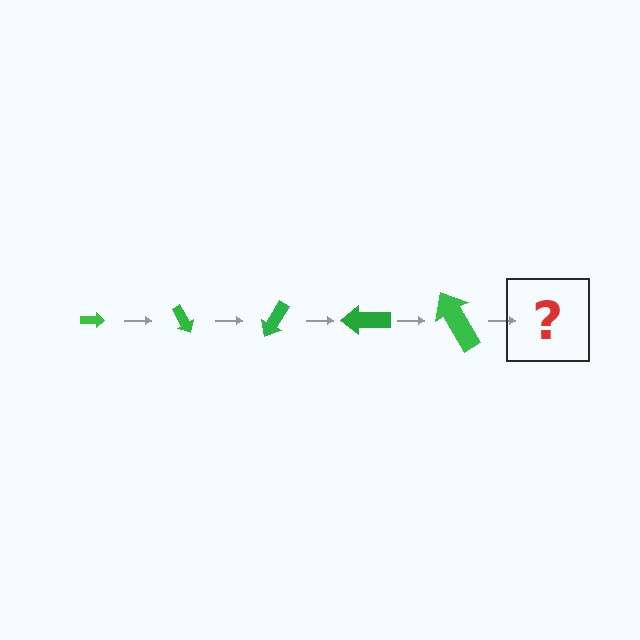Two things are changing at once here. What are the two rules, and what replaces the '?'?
The two rules are that the arrow grows larger each step and it rotates 60 degrees each step. The '?' should be an arrow, larger than the previous one and rotated 300 degrees from the start.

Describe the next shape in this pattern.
It should be an arrow, larger than the previous one and rotated 300 degrees from the start.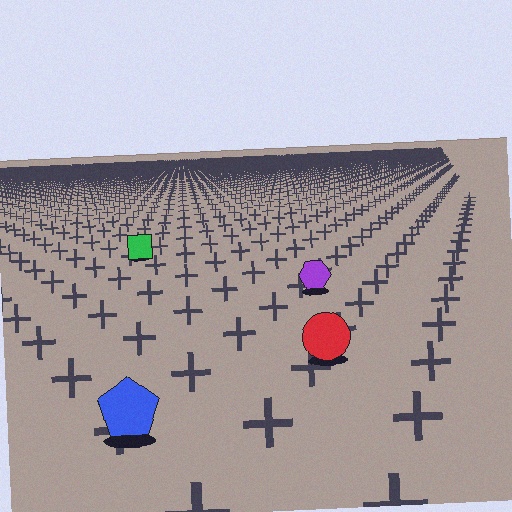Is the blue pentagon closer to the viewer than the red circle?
Yes. The blue pentagon is closer — you can tell from the texture gradient: the ground texture is coarser near it.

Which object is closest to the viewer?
The blue pentagon is closest. The texture marks near it are larger and more spread out.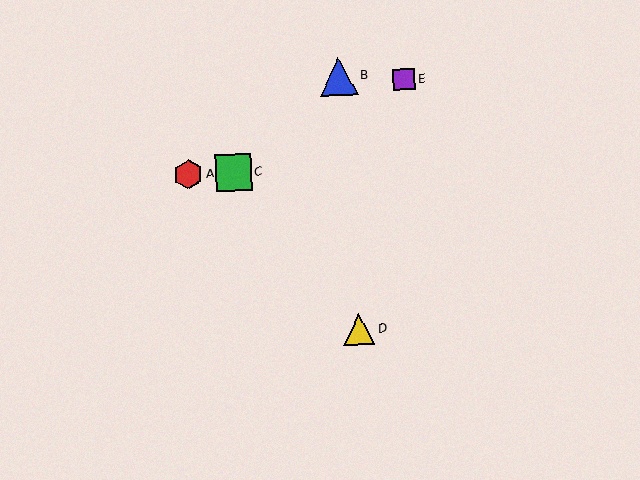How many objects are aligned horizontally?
2 objects (A, C) are aligned horizontally.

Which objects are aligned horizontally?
Objects A, C are aligned horizontally.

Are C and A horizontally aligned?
Yes, both are at y≈173.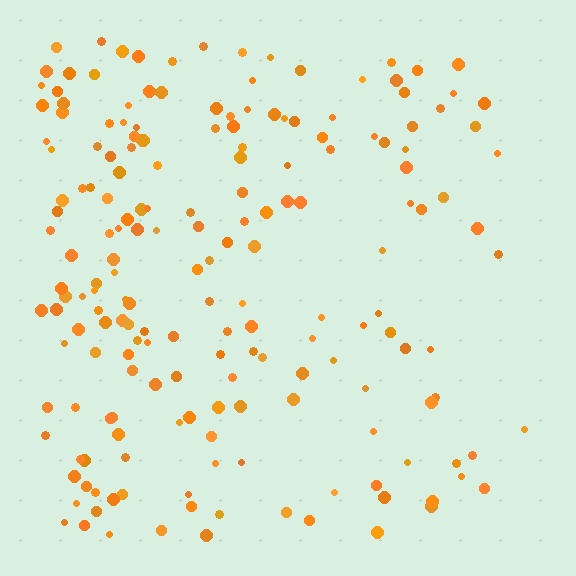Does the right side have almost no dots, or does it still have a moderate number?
Still a moderate number, just noticeably fewer than the left.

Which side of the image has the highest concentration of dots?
The left.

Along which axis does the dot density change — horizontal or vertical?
Horizontal.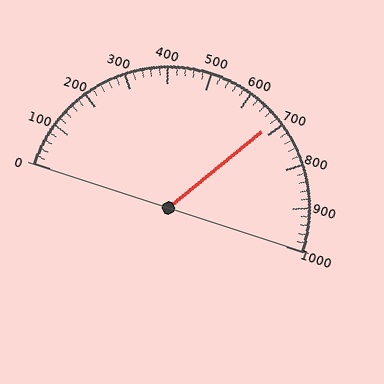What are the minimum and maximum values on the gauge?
The gauge ranges from 0 to 1000.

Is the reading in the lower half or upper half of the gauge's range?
The reading is in the upper half of the range (0 to 1000).